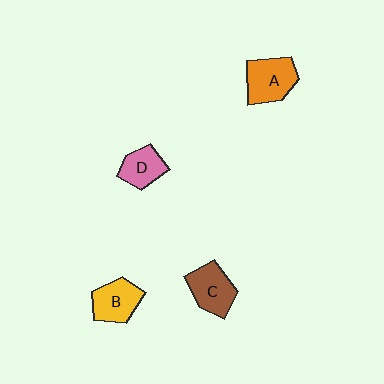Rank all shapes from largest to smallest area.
From largest to smallest: A (orange), C (brown), B (yellow), D (pink).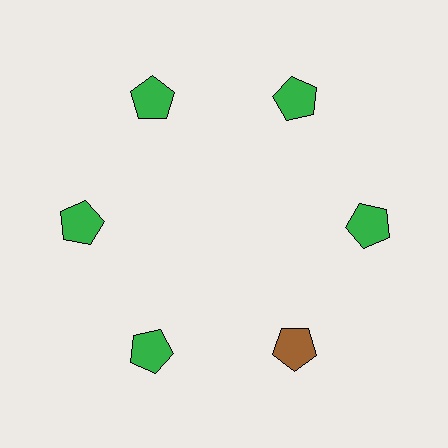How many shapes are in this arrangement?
There are 6 shapes arranged in a ring pattern.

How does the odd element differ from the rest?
It has a different color: brown instead of green.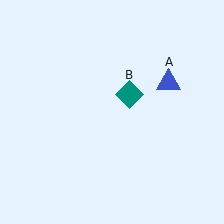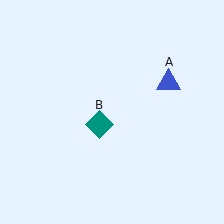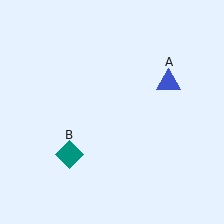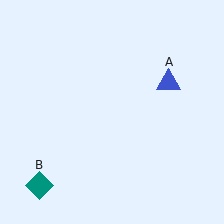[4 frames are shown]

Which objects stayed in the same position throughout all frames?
Blue triangle (object A) remained stationary.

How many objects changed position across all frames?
1 object changed position: teal diamond (object B).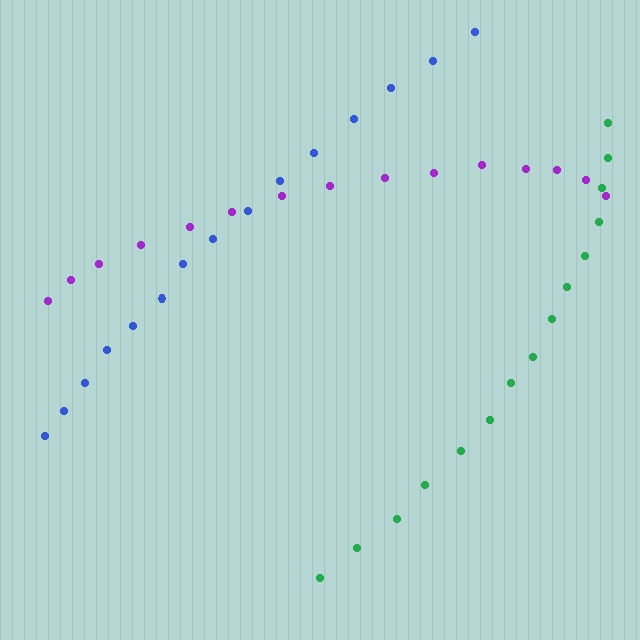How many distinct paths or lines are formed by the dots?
There are 3 distinct paths.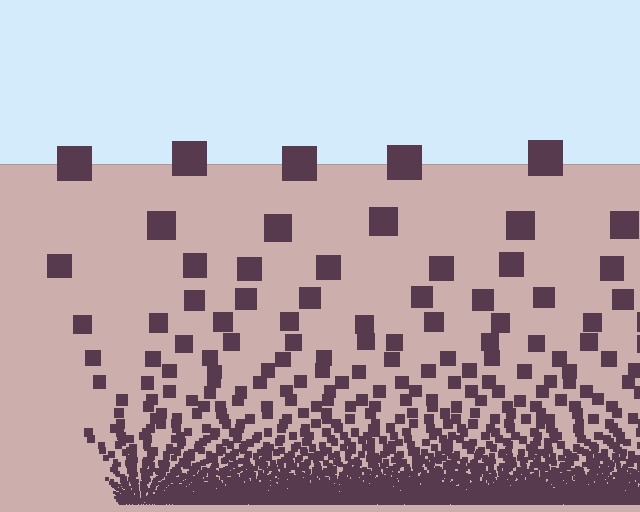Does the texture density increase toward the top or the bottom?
Density increases toward the bottom.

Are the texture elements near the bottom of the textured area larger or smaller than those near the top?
Smaller. The gradient is inverted — elements near the bottom are smaller and denser.